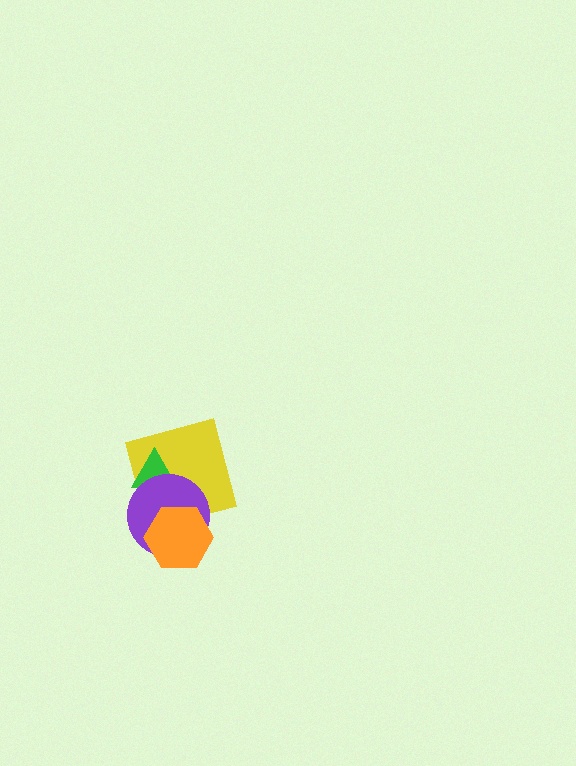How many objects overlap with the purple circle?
3 objects overlap with the purple circle.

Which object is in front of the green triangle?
The purple circle is in front of the green triangle.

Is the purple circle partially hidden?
Yes, it is partially covered by another shape.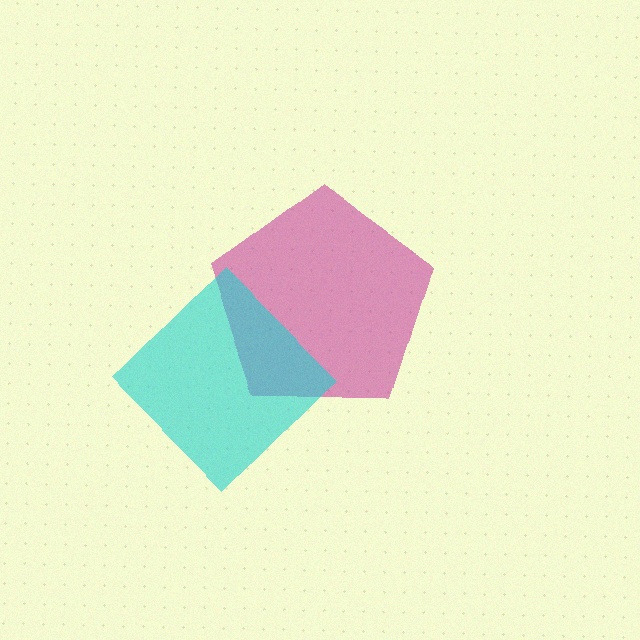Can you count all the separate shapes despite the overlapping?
Yes, there are 2 separate shapes.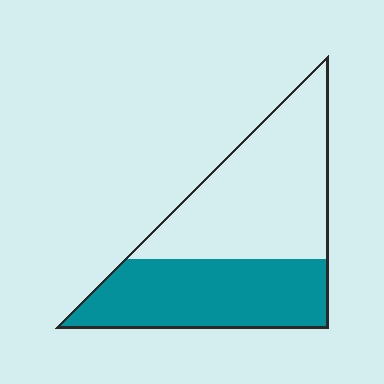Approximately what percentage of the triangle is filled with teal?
Approximately 45%.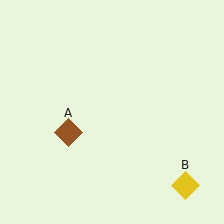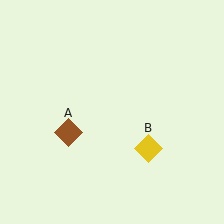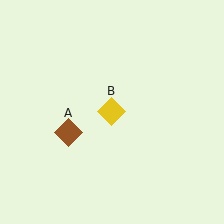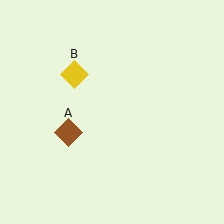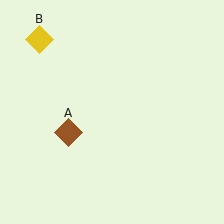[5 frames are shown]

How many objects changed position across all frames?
1 object changed position: yellow diamond (object B).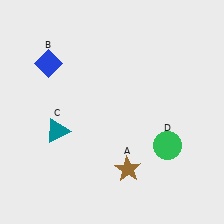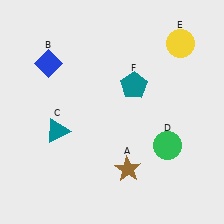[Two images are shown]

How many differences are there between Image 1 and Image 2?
There are 2 differences between the two images.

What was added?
A yellow circle (E), a teal pentagon (F) were added in Image 2.